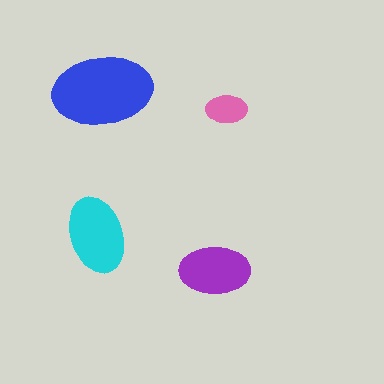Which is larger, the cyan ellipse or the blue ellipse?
The blue one.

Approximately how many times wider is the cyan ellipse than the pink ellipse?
About 2 times wider.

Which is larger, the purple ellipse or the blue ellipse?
The blue one.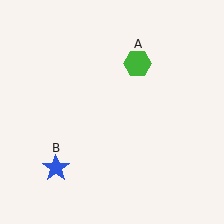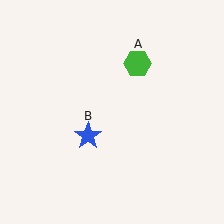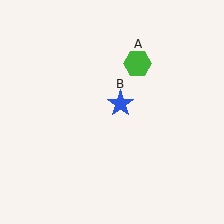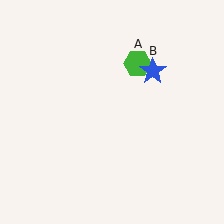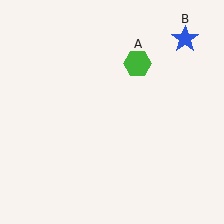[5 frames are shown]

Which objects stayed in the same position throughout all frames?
Green hexagon (object A) remained stationary.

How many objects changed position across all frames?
1 object changed position: blue star (object B).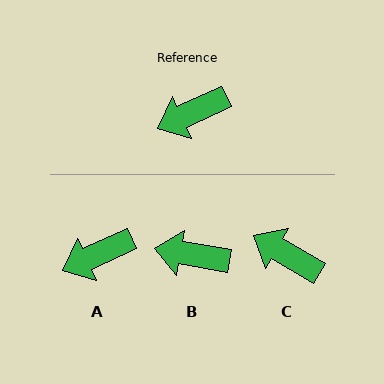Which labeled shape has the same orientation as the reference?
A.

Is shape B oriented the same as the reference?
No, it is off by about 34 degrees.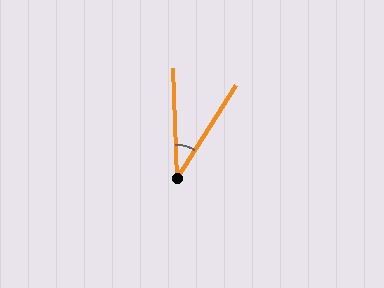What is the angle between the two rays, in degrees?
Approximately 35 degrees.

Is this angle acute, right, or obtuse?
It is acute.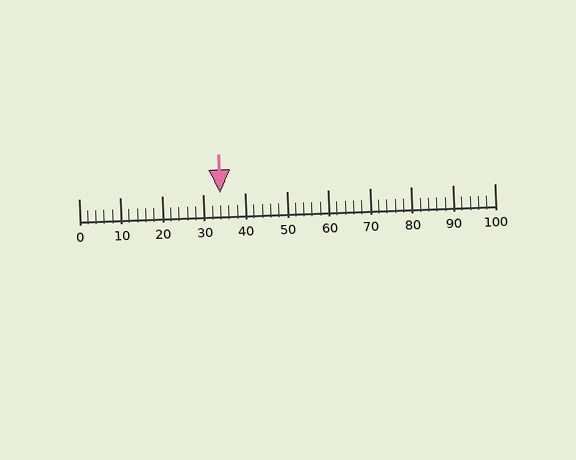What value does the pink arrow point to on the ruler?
The pink arrow points to approximately 34.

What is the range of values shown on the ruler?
The ruler shows values from 0 to 100.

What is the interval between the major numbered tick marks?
The major tick marks are spaced 10 units apart.